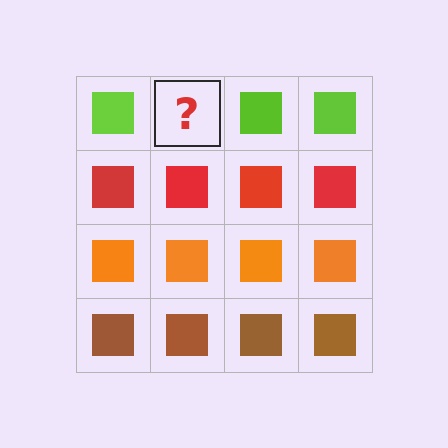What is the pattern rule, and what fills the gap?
The rule is that each row has a consistent color. The gap should be filled with a lime square.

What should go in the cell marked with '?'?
The missing cell should contain a lime square.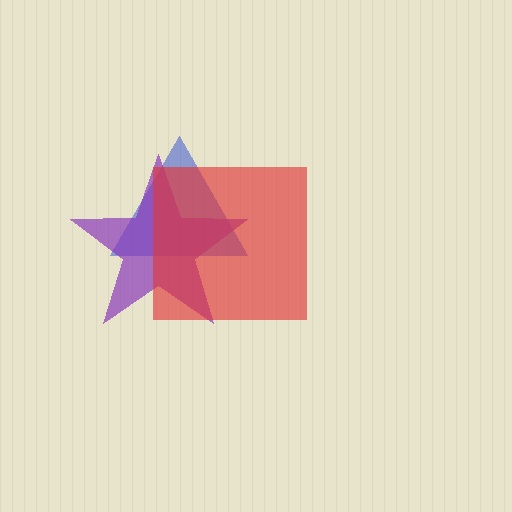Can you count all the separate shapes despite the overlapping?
Yes, there are 3 separate shapes.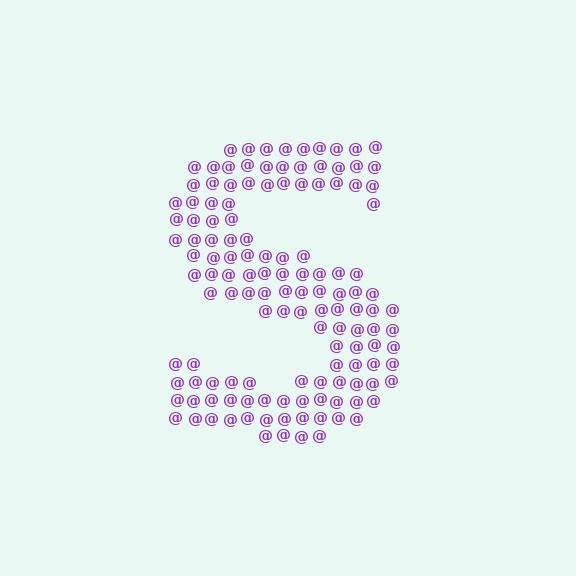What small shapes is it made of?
It is made of small at signs.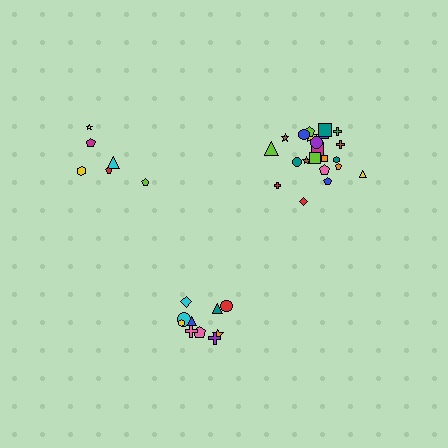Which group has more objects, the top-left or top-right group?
The top-right group.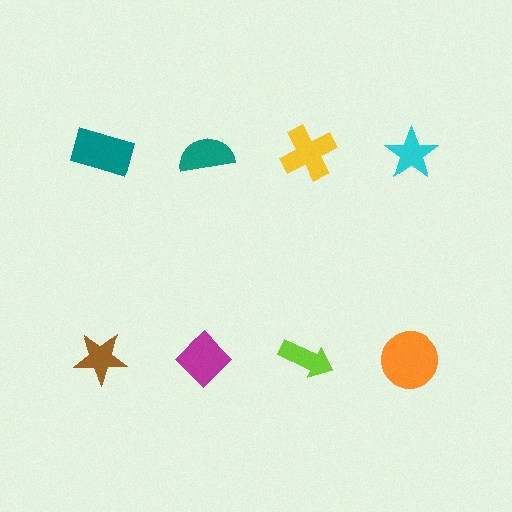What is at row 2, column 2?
A magenta diamond.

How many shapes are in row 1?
4 shapes.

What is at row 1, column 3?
A yellow cross.